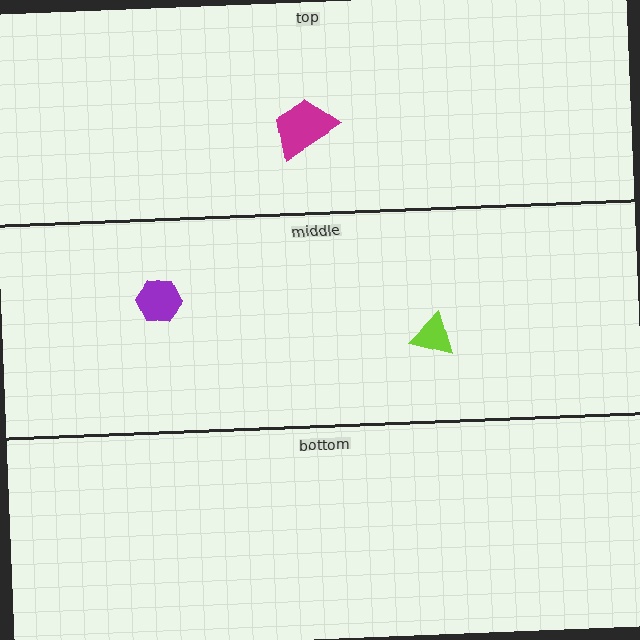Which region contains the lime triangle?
The middle region.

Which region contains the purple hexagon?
The middle region.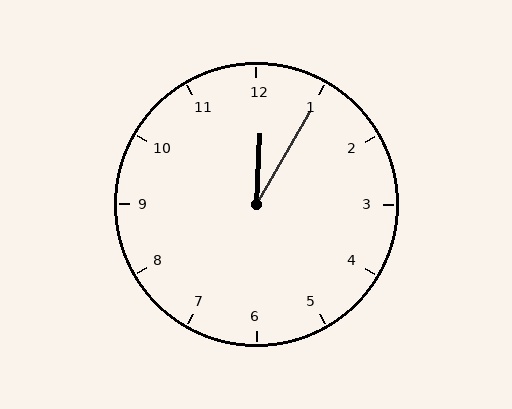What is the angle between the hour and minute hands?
Approximately 28 degrees.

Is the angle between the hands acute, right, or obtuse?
It is acute.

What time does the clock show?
12:05.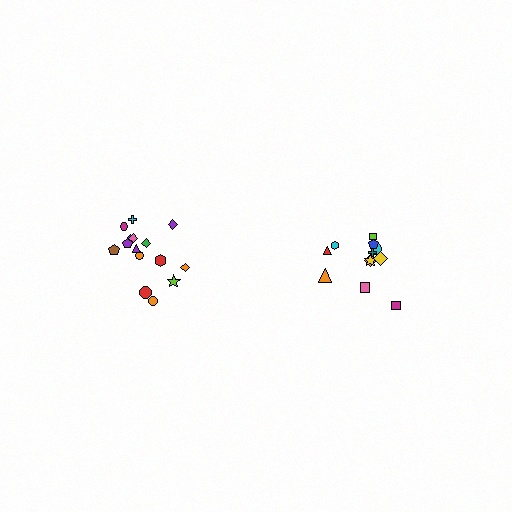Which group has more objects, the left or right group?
The left group.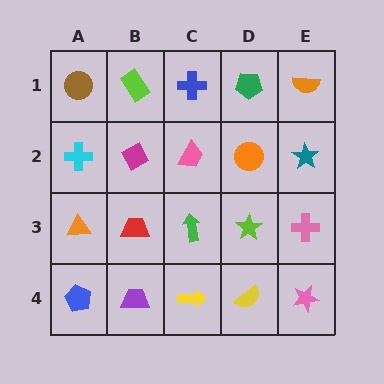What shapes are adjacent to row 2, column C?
A blue cross (row 1, column C), a green arrow (row 3, column C), a magenta diamond (row 2, column B), an orange circle (row 2, column D).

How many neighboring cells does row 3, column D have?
4.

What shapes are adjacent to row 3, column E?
A teal star (row 2, column E), a pink star (row 4, column E), a lime star (row 3, column D).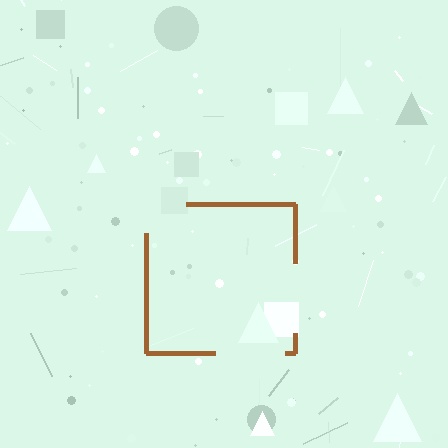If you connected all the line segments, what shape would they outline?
They would outline a square.